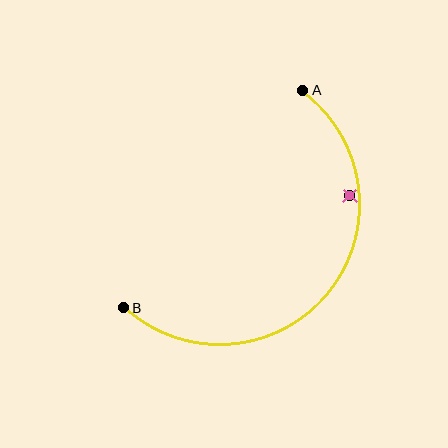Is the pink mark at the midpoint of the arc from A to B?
No — the pink mark does not lie on the arc at all. It sits slightly inside the curve.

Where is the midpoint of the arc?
The arc midpoint is the point on the curve farthest from the straight line joining A and B. It sits below and to the right of that line.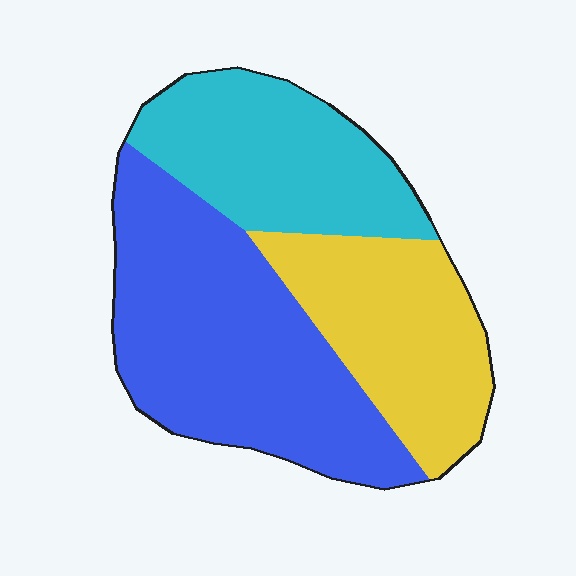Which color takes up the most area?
Blue, at roughly 45%.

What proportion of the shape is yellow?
Yellow covers 27% of the shape.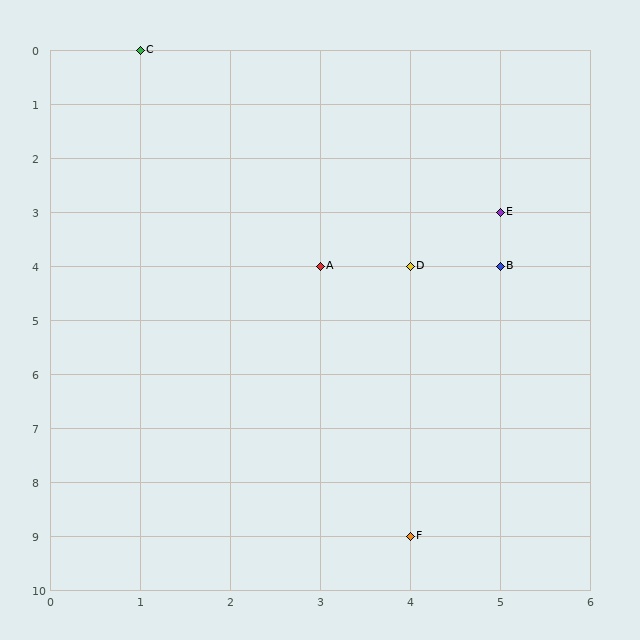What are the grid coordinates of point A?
Point A is at grid coordinates (3, 4).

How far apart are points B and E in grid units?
Points B and E are 1 row apart.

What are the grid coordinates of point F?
Point F is at grid coordinates (4, 9).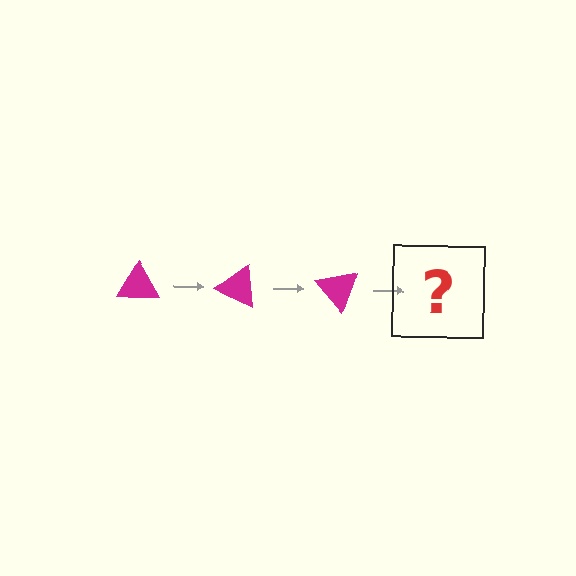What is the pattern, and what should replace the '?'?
The pattern is that the triangle rotates 25 degrees each step. The '?' should be a magenta triangle rotated 75 degrees.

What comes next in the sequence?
The next element should be a magenta triangle rotated 75 degrees.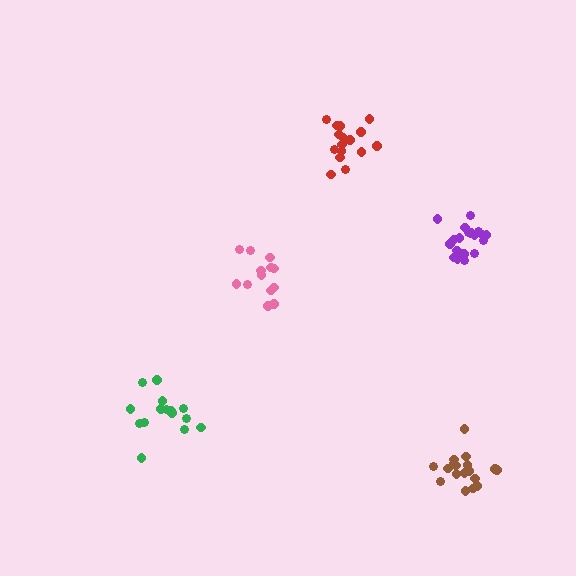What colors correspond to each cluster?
The clusters are colored: pink, green, purple, brown, red.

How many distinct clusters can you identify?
There are 5 distinct clusters.